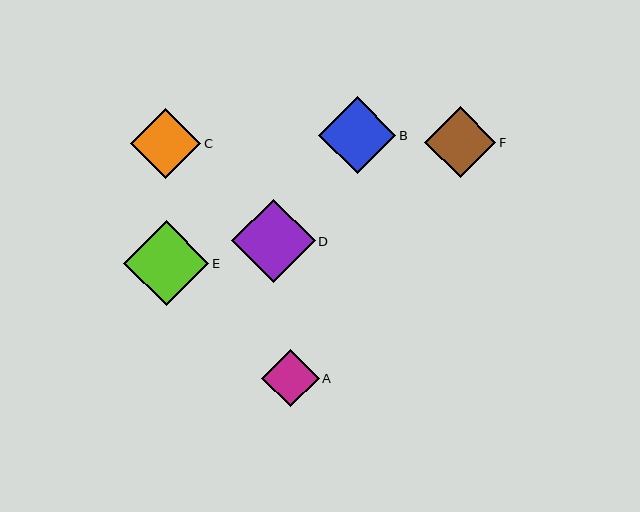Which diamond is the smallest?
Diamond A is the smallest with a size of approximately 58 pixels.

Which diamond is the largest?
Diamond E is the largest with a size of approximately 85 pixels.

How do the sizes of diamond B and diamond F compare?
Diamond B and diamond F are approximately the same size.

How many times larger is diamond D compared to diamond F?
Diamond D is approximately 1.2 times the size of diamond F.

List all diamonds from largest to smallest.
From largest to smallest: E, D, B, F, C, A.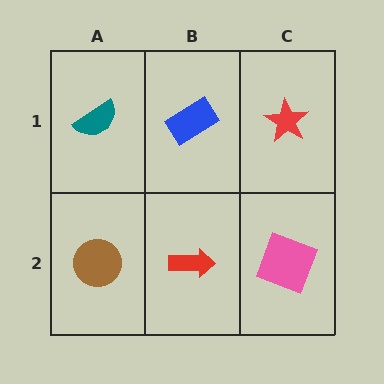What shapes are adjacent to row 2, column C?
A red star (row 1, column C), a red arrow (row 2, column B).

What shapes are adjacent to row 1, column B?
A red arrow (row 2, column B), a teal semicircle (row 1, column A), a red star (row 1, column C).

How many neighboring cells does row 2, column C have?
2.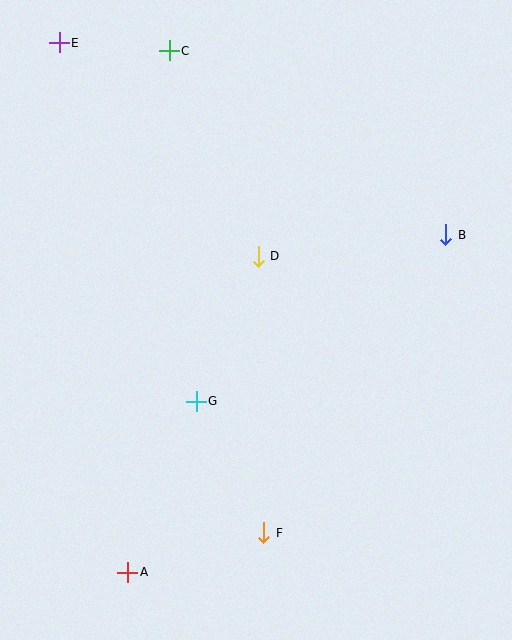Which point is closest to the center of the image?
Point D at (258, 256) is closest to the center.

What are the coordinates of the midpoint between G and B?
The midpoint between G and B is at (321, 318).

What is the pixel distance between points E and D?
The distance between E and D is 292 pixels.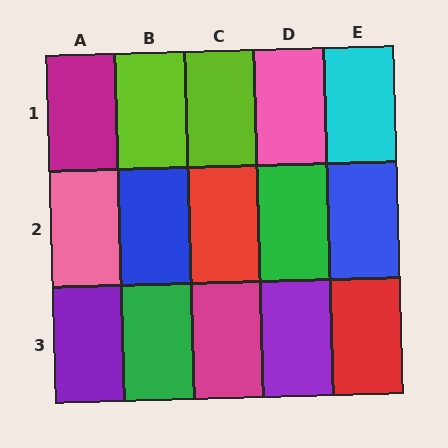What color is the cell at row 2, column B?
Blue.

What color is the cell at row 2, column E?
Blue.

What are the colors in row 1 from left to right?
Magenta, lime, lime, pink, cyan.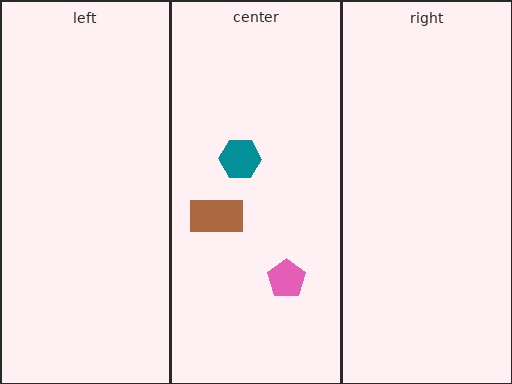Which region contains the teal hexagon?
The center region.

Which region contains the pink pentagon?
The center region.